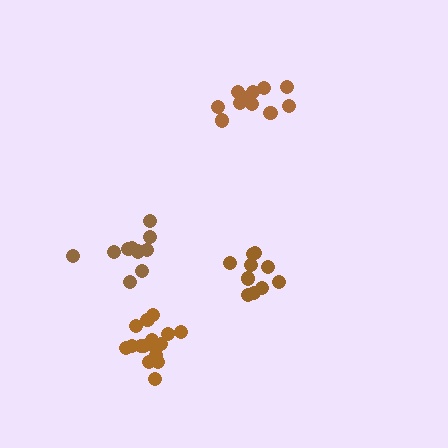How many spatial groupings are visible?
There are 4 spatial groupings.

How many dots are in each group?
Group 1: 11 dots, Group 2: 12 dots, Group 3: 10 dots, Group 4: 16 dots (49 total).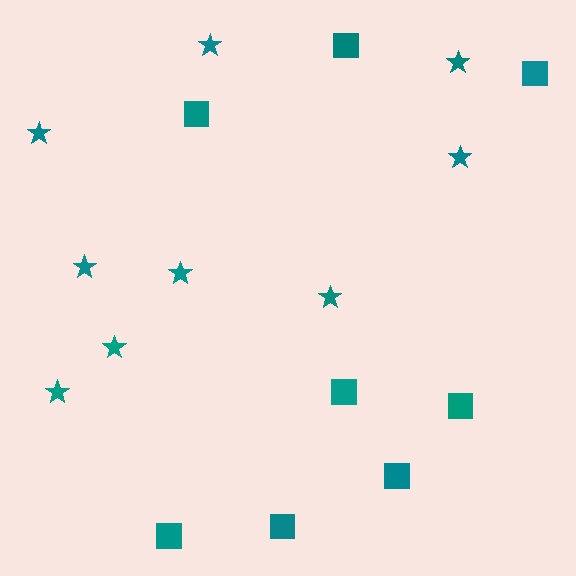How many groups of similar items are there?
There are 2 groups: one group of stars (9) and one group of squares (8).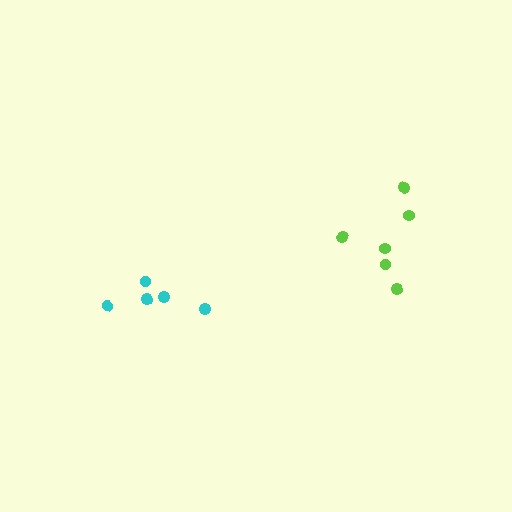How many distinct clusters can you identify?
There are 2 distinct clusters.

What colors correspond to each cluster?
The clusters are colored: cyan, lime.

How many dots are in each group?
Group 1: 5 dots, Group 2: 6 dots (11 total).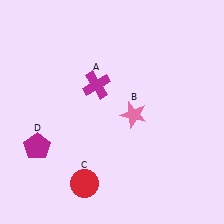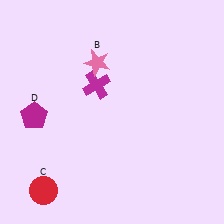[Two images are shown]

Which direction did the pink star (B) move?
The pink star (B) moved up.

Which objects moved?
The objects that moved are: the pink star (B), the red circle (C), the magenta pentagon (D).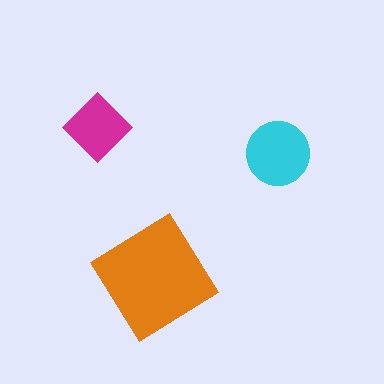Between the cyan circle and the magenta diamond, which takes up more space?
The cyan circle.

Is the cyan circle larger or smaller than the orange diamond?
Smaller.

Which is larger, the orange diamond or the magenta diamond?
The orange diamond.